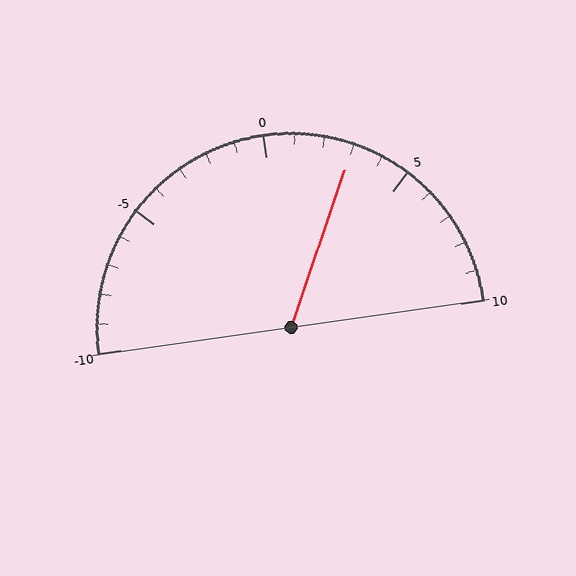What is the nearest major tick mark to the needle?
The nearest major tick mark is 5.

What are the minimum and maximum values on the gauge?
The gauge ranges from -10 to 10.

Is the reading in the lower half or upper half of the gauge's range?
The reading is in the upper half of the range (-10 to 10).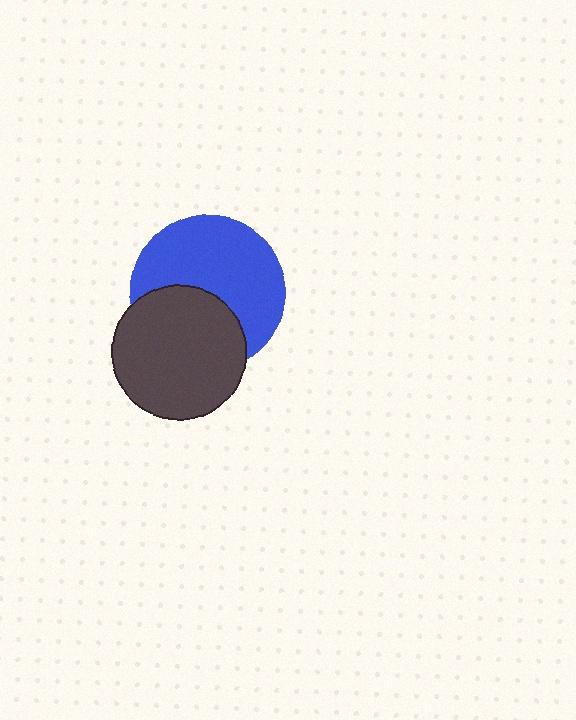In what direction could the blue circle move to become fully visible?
The blue circle could move up. That would shift it out from behind the dark gray circle entirely.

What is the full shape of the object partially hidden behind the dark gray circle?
The partially hidden object is a blue circle.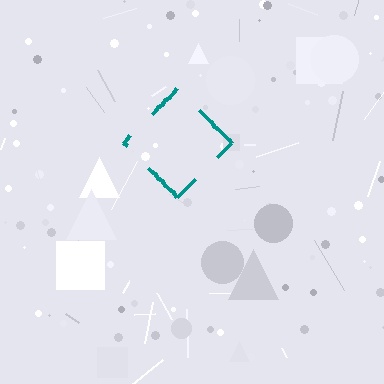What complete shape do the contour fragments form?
The contour fragments form a diamond.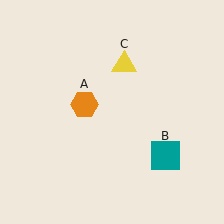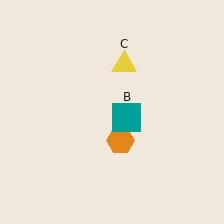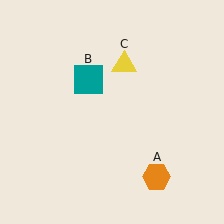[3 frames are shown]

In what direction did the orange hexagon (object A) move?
The orange hexagon (object A) moved down and to the right.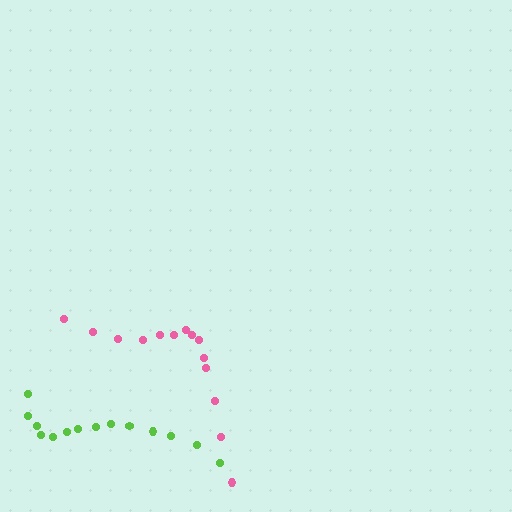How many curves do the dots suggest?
There are 2 distinct paths.